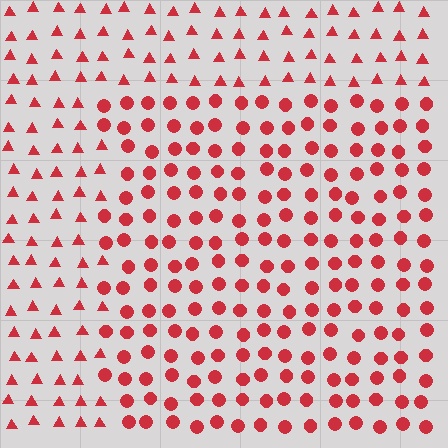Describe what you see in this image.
The image is filled with small red elements arranged in a uniform grid. A rectangle-shaped region contains circles, while the surrounding area contains triangles. The boundary is defined purely by the change in element shape.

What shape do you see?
I see a rectangle.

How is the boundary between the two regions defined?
The boundary is defined by a change in element shape: circles inside vs. triangles outside. All elements share the same color and spacing.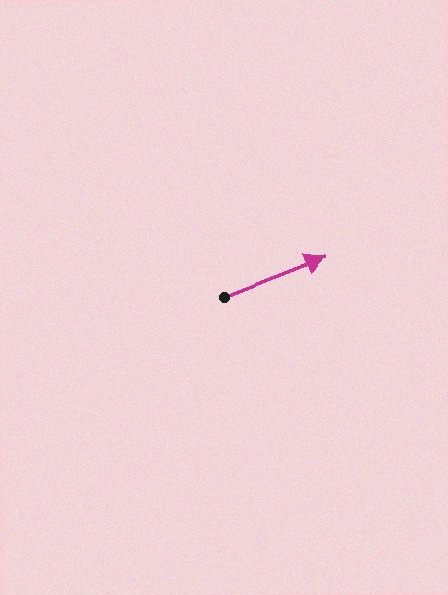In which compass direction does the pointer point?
East.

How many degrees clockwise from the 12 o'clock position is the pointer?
Approximately 68 degrees.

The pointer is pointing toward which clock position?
Roughly 2 o'clock.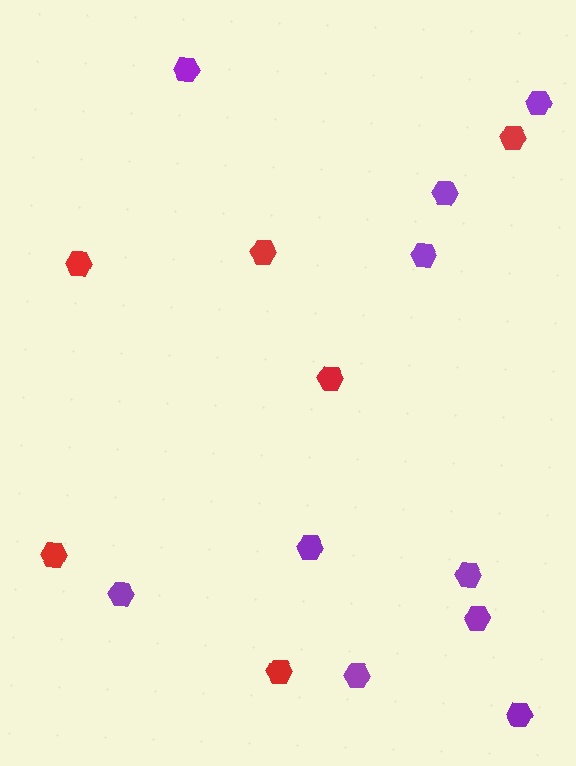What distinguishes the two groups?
There are 2 groups: one group of red hexagons (6) and one group of purple hexagons (10).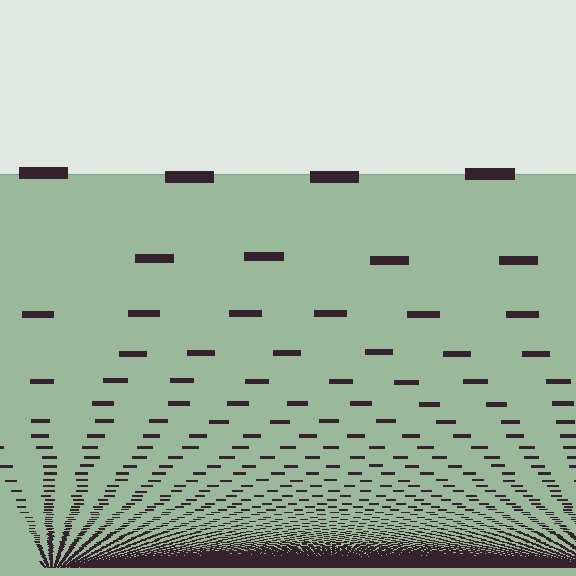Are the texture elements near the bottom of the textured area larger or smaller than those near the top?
Smaller. The gradient is inverted — elements near the bottom are smaller and denser.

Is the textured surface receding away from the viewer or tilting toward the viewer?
The surface appears to tilt toward the viewer. Texture elements get larger and sparser toward the top.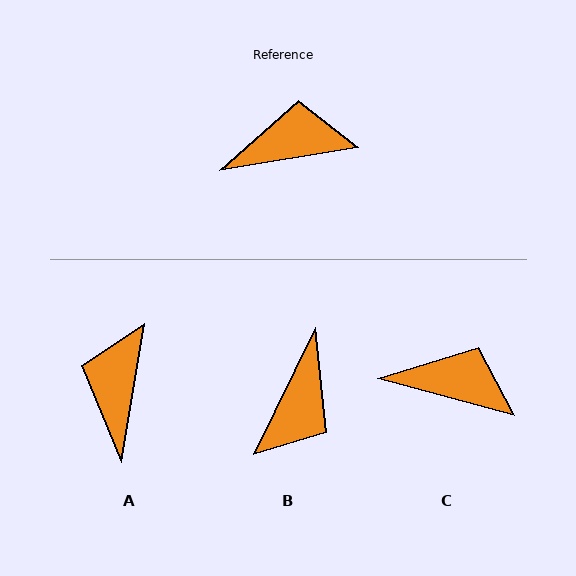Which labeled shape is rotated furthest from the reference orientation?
B, about 125 degrees away.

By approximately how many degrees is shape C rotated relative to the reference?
Approximately 25 degrees clockwise.